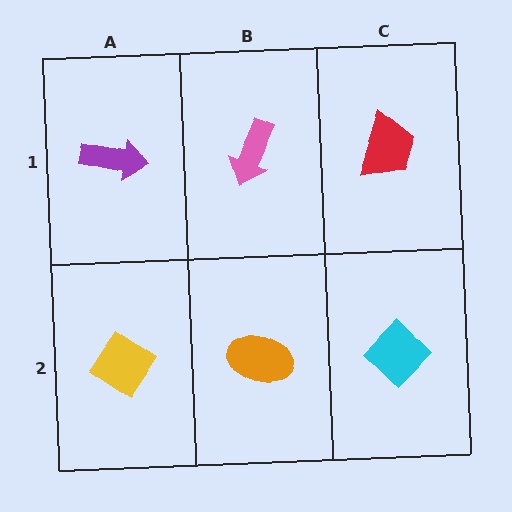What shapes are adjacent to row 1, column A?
A yellow diamond (row 2, column A), a pink arrow (row 1, column B).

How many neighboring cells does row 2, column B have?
3.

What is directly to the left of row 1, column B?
A purple arrow.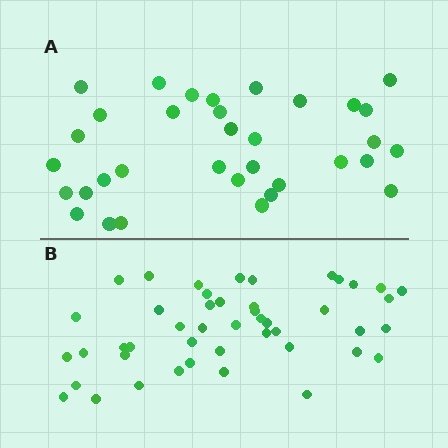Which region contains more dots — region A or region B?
Region B (the bottom region) has more dots.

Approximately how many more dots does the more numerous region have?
Region B has roughly 12 or so more dots than region A.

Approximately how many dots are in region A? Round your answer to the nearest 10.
About 30 dots. (The exact count is 34, which rounds to 30.)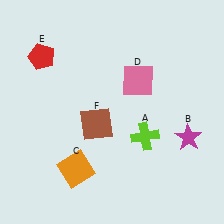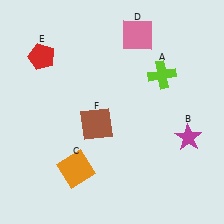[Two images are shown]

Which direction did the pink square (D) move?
The pink square (D) moved up.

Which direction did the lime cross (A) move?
The lime cross (A) moved up.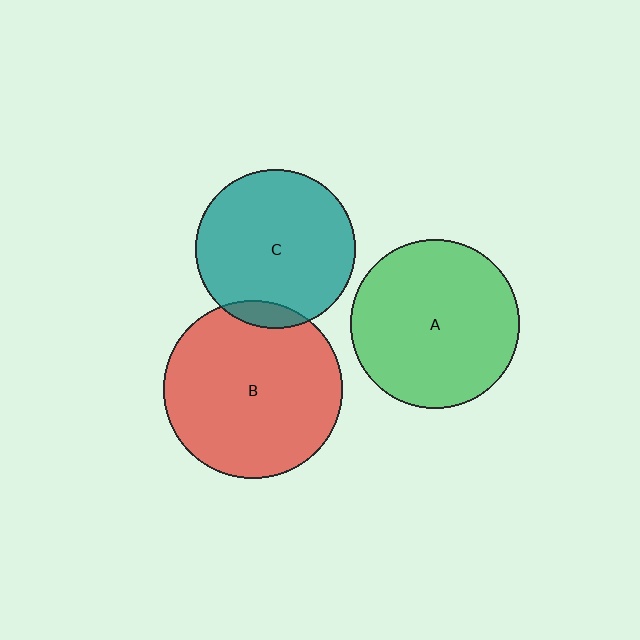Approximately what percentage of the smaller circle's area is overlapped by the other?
Approximately 10%.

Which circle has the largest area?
Circle B (red).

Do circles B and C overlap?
Yes.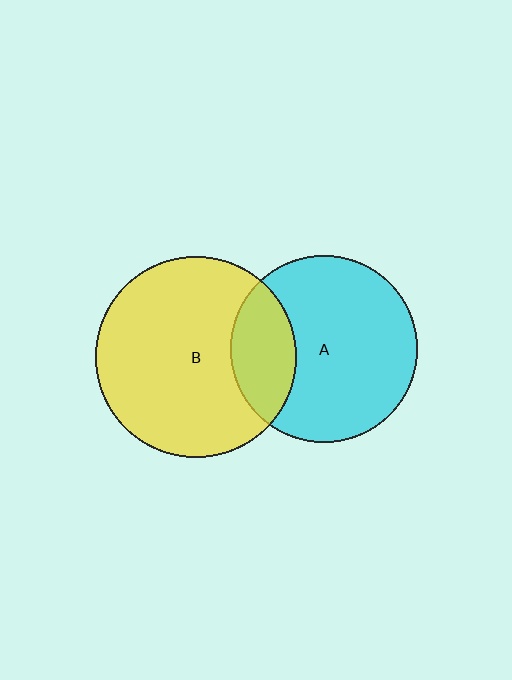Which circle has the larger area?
Circle B (yellow).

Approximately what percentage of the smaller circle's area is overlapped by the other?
Approximately 25%.